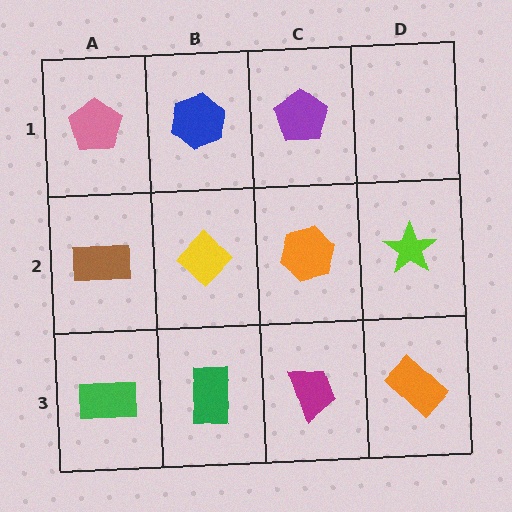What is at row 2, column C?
An orange hexagon.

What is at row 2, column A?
A brown rectangle.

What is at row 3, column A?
A green rectangle.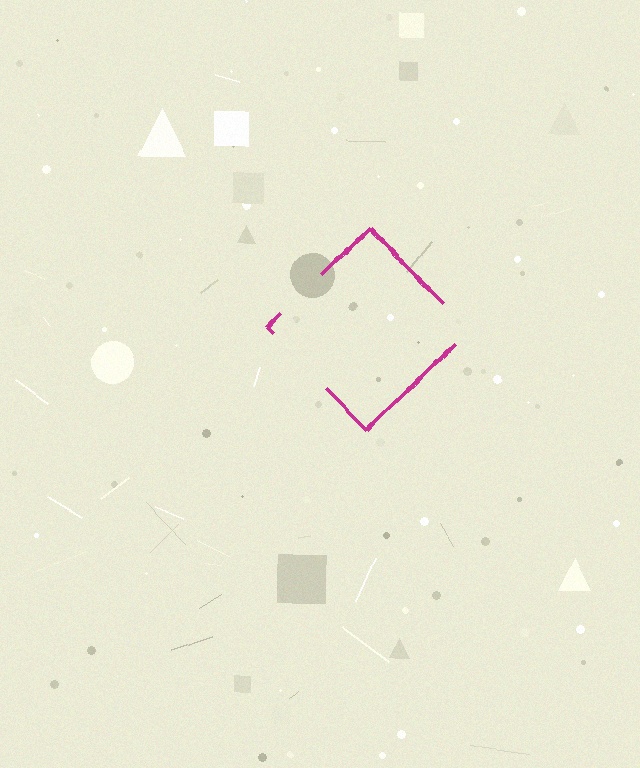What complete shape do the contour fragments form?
The contour fragments form a diamond.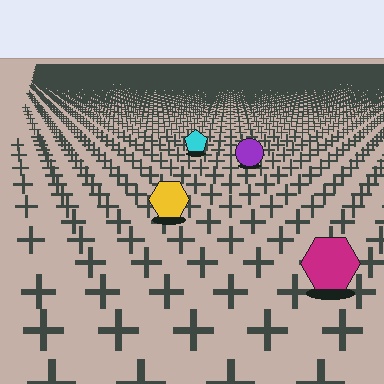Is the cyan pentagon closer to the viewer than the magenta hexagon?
No. The magenta hexagon is closer — you can tell from the texture gradient: the ground texture is coarser near it.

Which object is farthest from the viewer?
The cyan pentagon is farthest from the viewer. It appears smaller and the ground texture around it is denser.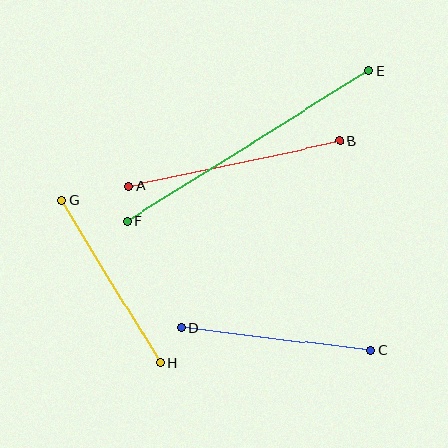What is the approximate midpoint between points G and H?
The midpoint is at approximately (111, 282) pixels.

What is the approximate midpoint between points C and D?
The midpoint is at approximately (276, 339) pixels.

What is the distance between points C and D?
The distance is approximately 191 pixels.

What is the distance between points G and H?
The distance is approximately 191 pixels.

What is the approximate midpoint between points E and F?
The midpoint is at approximately (248, 146) pixels.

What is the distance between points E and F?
The distance is approximately 284 pixels.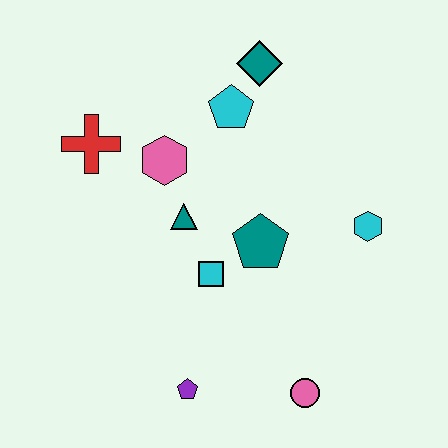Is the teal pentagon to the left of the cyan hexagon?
Yes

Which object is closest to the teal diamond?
The cyan pentagon is closest to the teal diamond.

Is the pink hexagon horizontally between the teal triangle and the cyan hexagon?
No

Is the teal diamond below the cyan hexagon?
No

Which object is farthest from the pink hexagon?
The pink circle is farthest from the pink hexagon.